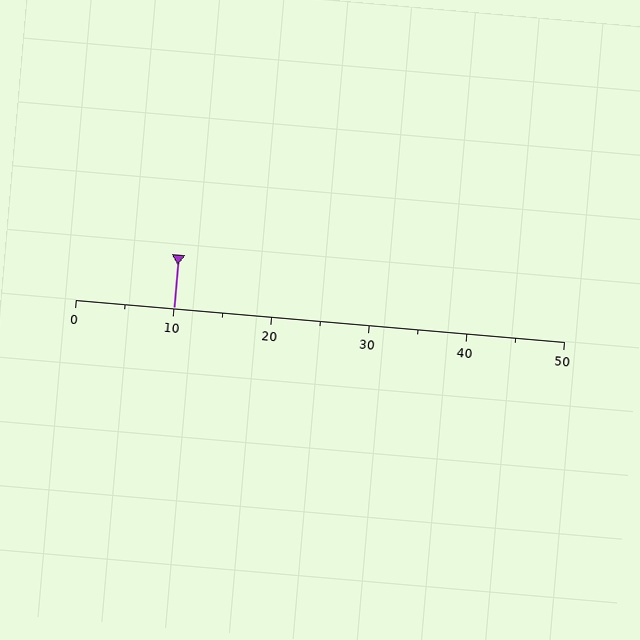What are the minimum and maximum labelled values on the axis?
The axis runs from 0 to 50.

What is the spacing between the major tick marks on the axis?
The major ticks are spaced 10 apart.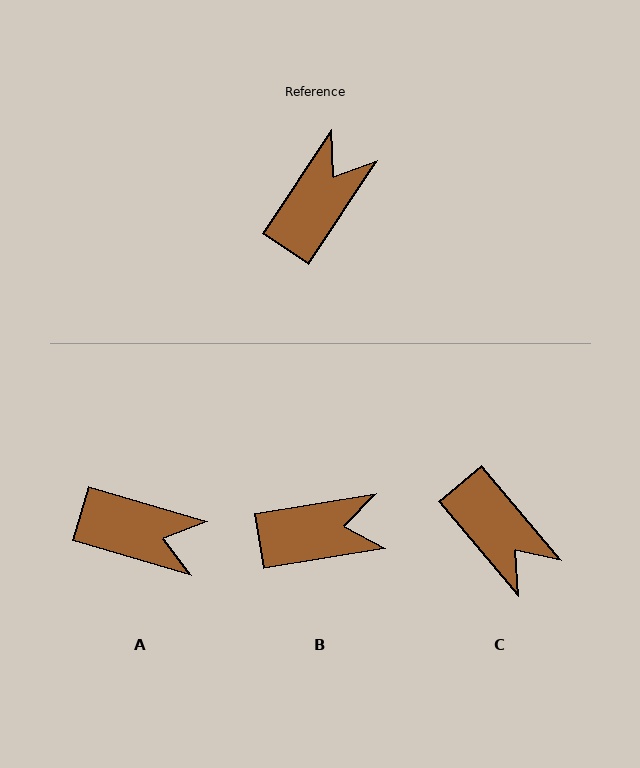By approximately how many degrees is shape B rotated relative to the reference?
Approximately 47 degrees clockwise.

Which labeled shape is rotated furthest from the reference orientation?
C, about 107 degrees away.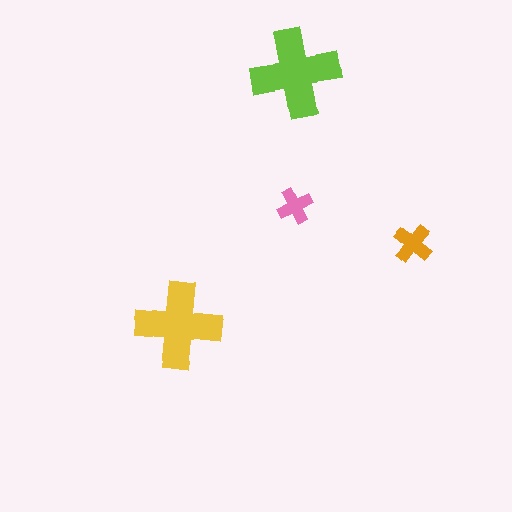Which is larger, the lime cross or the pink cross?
The lime one.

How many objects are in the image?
There are 4 objects in the image.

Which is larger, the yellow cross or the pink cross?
The yellow one.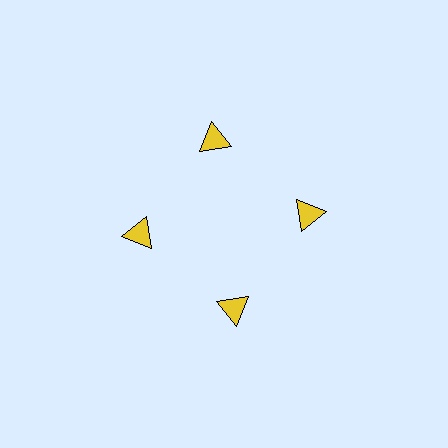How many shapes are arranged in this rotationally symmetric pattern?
There are 4 shapes, arranged in 4 groups of 1.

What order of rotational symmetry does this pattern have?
This pattern has 4-fold rotational symmetry.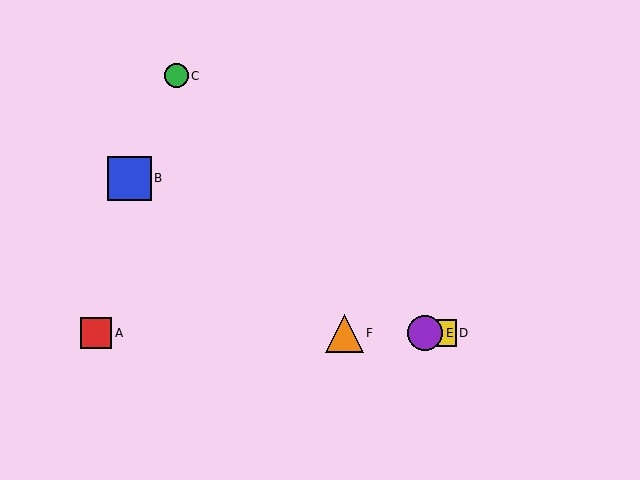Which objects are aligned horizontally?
Objects A, D, E, F are aligned horizontally.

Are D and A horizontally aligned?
Yes, both are at y≈333.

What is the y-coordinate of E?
Object E is at y≈333.